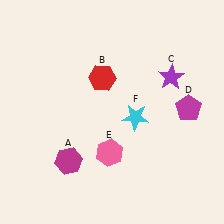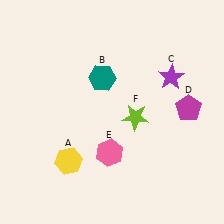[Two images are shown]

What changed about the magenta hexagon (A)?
In Image 1, A is magenta. In Image 2, it changed to yellow.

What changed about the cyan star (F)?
In Image 1, F is cyan. In Image 2, it changed to lime.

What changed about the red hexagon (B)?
In Image 1, B is red. In Image 2, it changed to teal.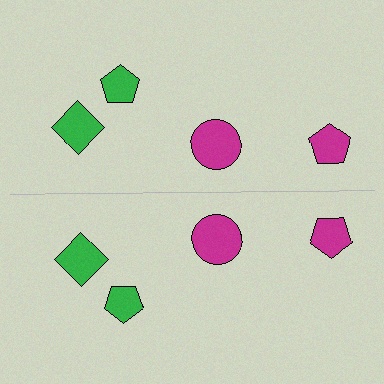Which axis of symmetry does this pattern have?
The pattern has a horizontal axis of symmetry running through the center of the image.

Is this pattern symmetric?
Yes, this pattern has bilateral (reflection) symmetry.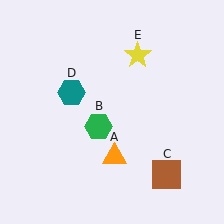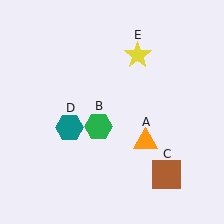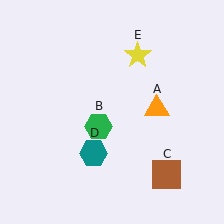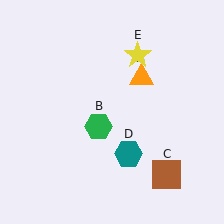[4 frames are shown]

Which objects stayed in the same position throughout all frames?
Green hexagon (object B) and brown square (object C) and yellow star (object E) remained stationary.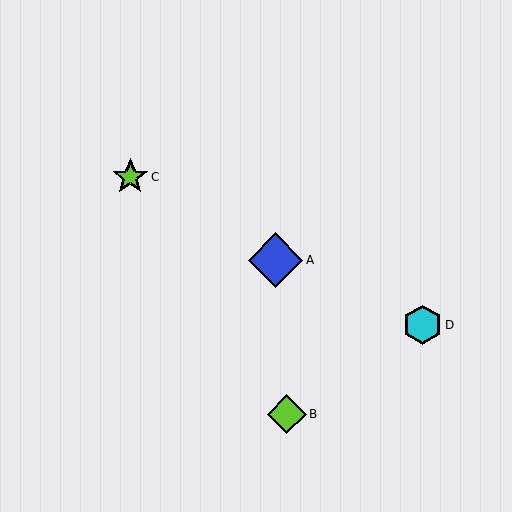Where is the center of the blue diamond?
The center of the blue diamond is at (276, 260).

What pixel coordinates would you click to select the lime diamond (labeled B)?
Click at (287, 414) to select the lime diamond B.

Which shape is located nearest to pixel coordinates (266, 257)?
The blue diamond (labeled A) at (276, 260) is nearest to that location.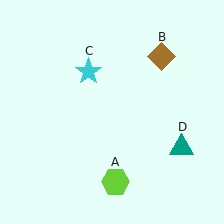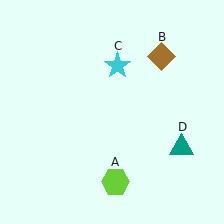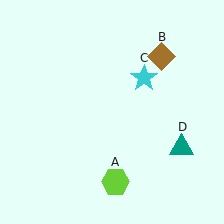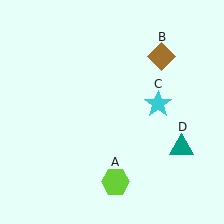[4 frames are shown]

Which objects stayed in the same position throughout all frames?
Lime hexagon (object A) and brown diamond (object B) and teal triangle (object D) remained stationary.